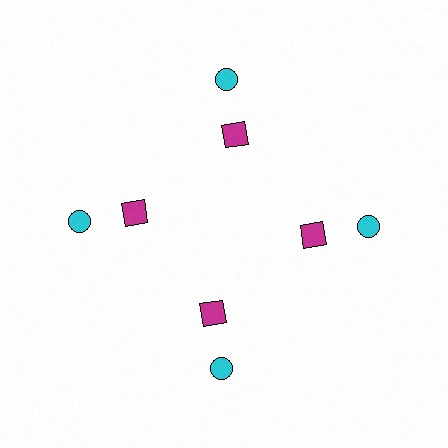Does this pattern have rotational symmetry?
Yes, this pattern has 4-fold rotational symmetry. It looks the same after rotating 90 degrees around the center.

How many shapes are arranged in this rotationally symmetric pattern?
There are 8 shapes, arranged in 4 groups of 2.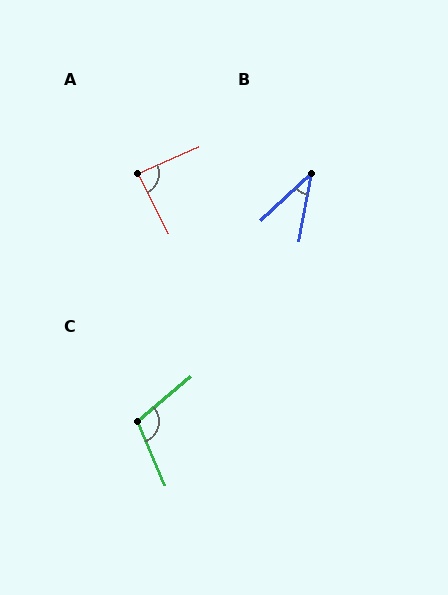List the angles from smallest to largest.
B (37°), A (86°), C (107°).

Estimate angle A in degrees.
Approximately 86 degrees.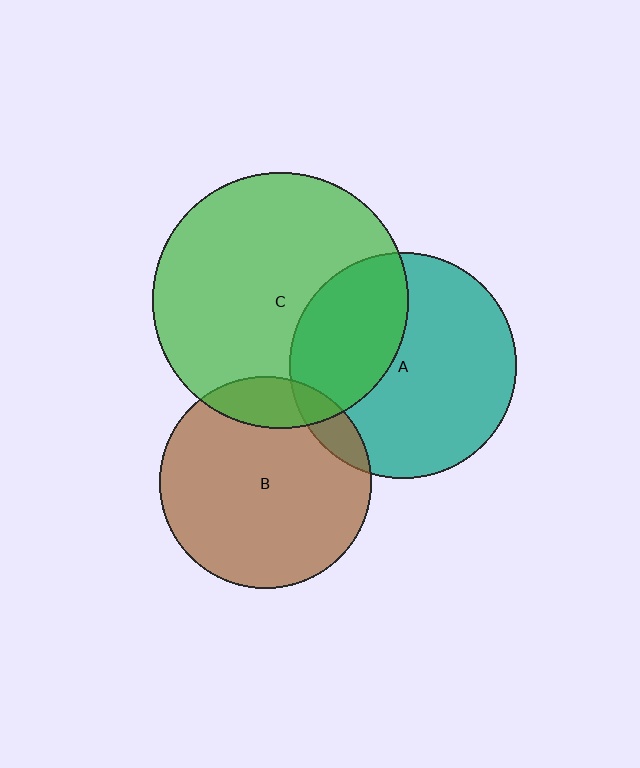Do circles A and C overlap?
Yes.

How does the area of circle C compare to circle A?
Approximately 1.3 times.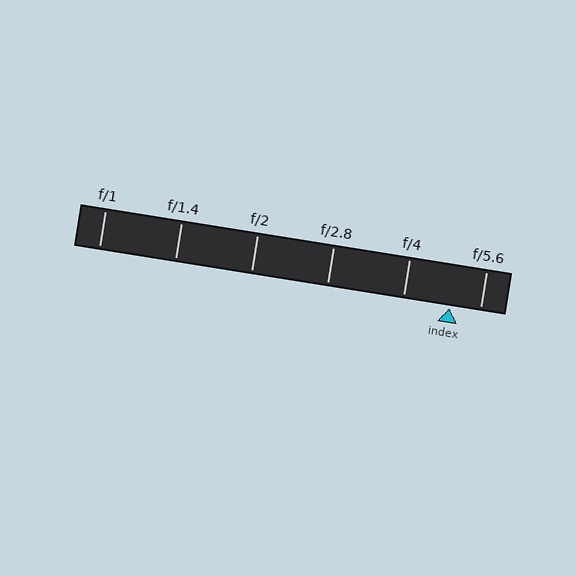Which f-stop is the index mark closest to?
The index mark is closest to f/5.6.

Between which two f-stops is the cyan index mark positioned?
The index mark is between f/4 and f/5.6.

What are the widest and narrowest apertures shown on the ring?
The widest aperture shown is f/1 and the narrowest is f/5.6.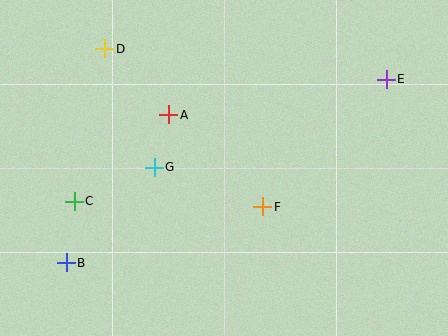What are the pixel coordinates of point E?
Point E is at (386, 79).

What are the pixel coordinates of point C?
Point C is at (74, 201).